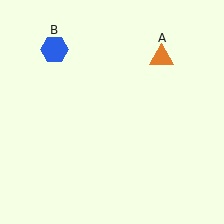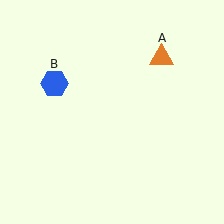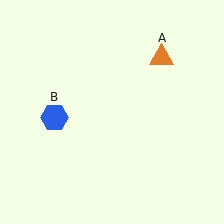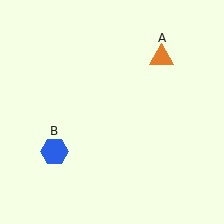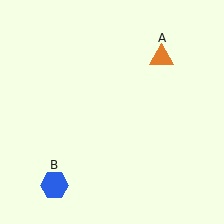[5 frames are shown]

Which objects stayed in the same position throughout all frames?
Orange triangle (object A) remained stationary.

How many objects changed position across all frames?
1 object changed position: blue hexagon (object B).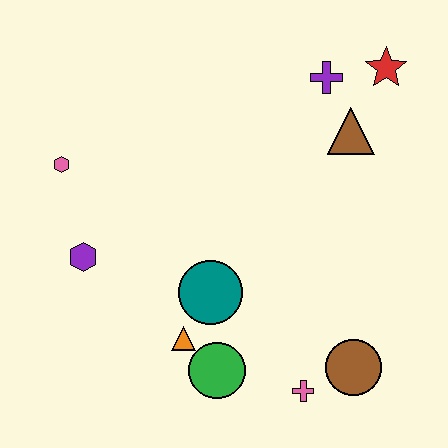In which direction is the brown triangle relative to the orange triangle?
The brown triangle is above the orange triangle.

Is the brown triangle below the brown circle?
No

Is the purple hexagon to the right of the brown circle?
No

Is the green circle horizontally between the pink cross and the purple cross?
No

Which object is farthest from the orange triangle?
The red star is farthest from the orange triangle.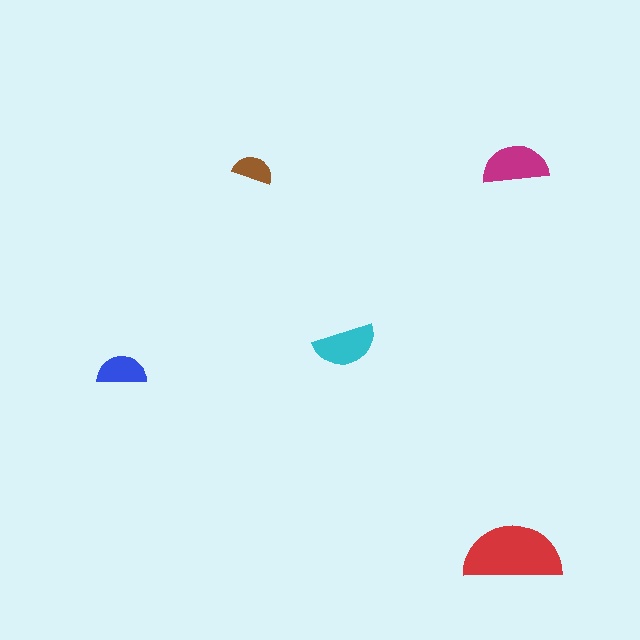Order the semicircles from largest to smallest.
the red one, the magenta one, the cyan one, the blue one, the brown one.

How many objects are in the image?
There are 5 objects in the image.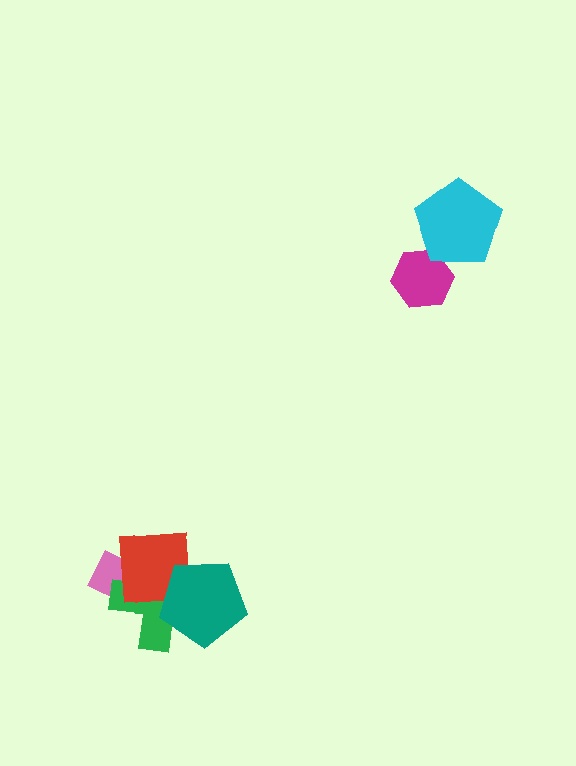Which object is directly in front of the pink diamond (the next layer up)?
The green cross is directly in front of the pink diamond.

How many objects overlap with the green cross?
3 objects overlap with the green cross.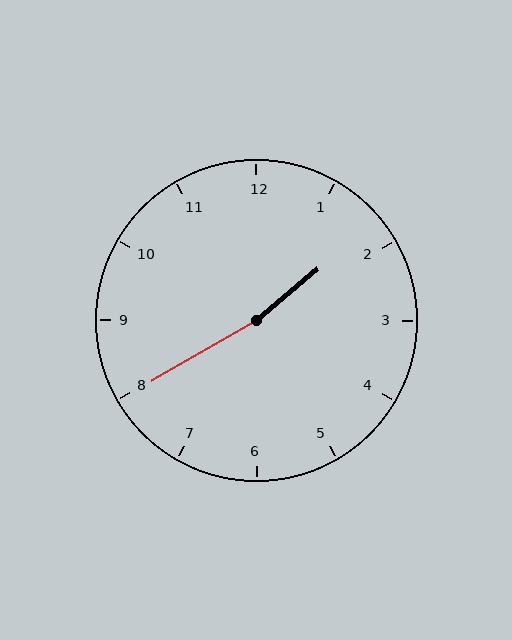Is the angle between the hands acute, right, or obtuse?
It is obtuse.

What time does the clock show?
1:40.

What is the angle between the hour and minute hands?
Approximately 170 degrees.